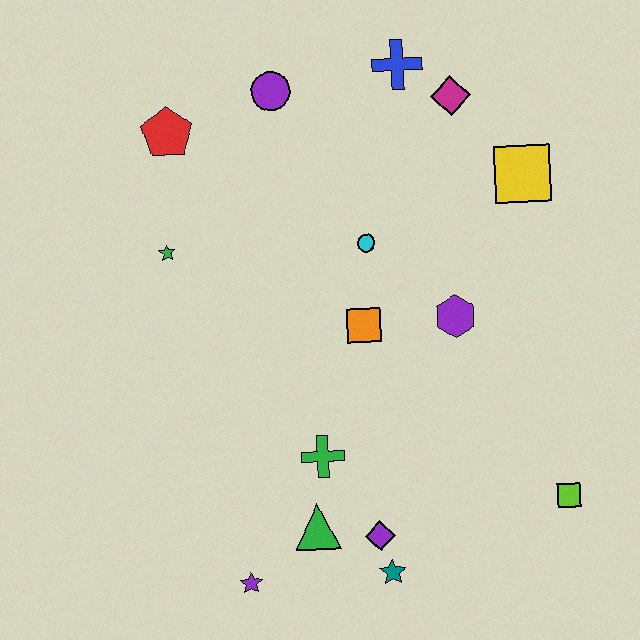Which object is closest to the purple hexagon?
The orange square is closest to the purple hexagon.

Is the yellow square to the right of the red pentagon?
Yes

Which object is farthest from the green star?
The lime square is farthest from the green star.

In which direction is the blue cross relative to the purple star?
The blue cross is above the purple star.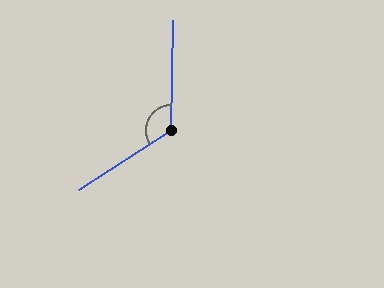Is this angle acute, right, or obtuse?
It is obtuse.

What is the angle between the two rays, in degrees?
Approximately 124 degrees.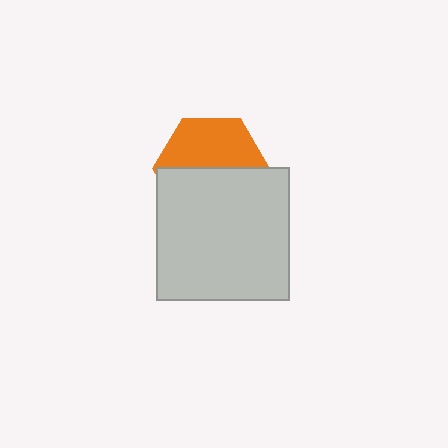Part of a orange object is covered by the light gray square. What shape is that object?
It is a hexagon.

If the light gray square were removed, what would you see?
You would see the complete orange hexagon.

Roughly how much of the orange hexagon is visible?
About half of it is visible (roughly 49%).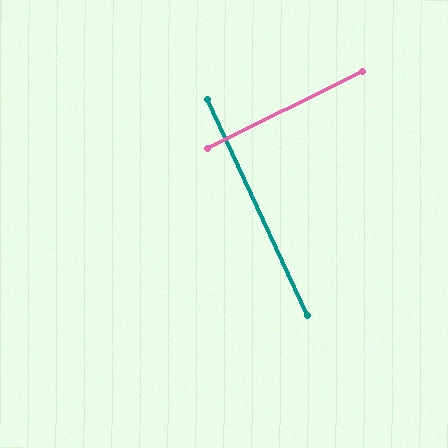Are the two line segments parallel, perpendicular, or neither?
Perpendicular — they meet at approximately 88°.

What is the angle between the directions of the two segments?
Approximately 88 degrees.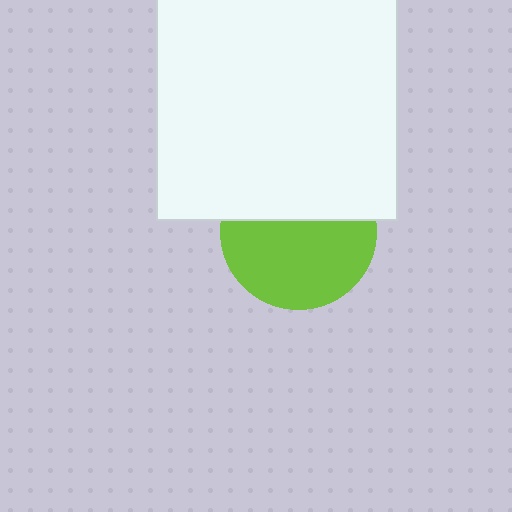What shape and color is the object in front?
The object in front is a white square.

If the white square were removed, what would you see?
You would see the complete lime circle.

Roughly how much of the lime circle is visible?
About half of it is visible (roughly 58%).